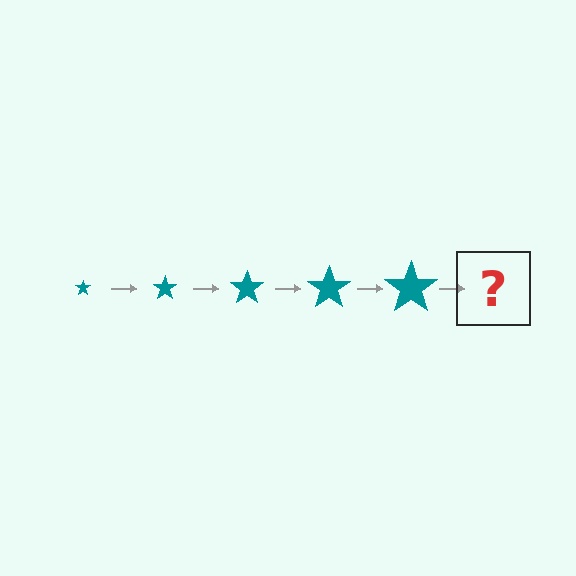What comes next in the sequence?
The next element should be a teal star, larger than the previous one.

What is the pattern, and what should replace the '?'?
The pattern is that the star gets progressively larger each step. The '?' should be a teal star, larger than the previous one.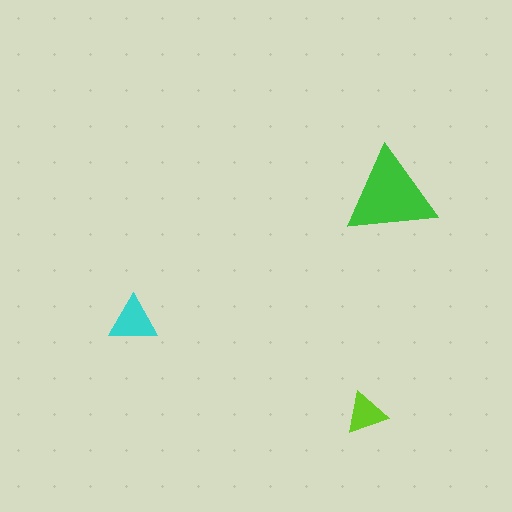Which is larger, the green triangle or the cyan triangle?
The green one.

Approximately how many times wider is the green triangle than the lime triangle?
About 2 times wider.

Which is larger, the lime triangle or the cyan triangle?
The cyan one.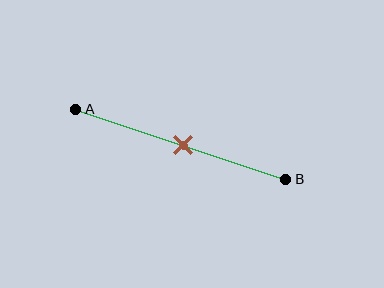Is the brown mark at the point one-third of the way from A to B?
No, the mark is at about 50% from A, not at the 33% one-third point.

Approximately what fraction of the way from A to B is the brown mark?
The brown mark is approximately 50% of the way from A to B.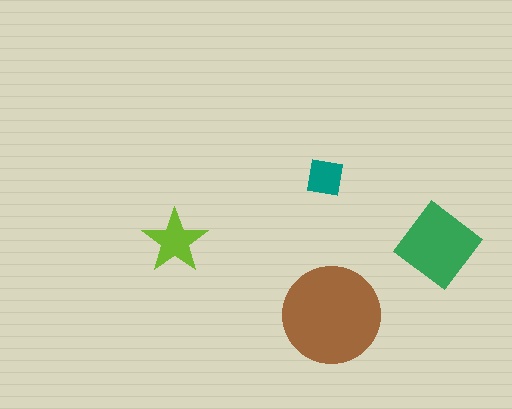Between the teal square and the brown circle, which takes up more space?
The brown circle.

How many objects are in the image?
There are 4 objects in the image.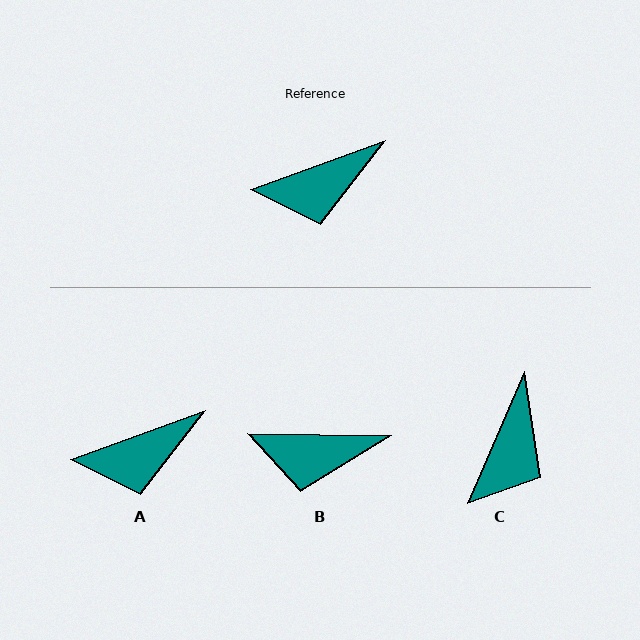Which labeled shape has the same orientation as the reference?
A.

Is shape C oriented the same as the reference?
No, it is off by about 47 degrees.